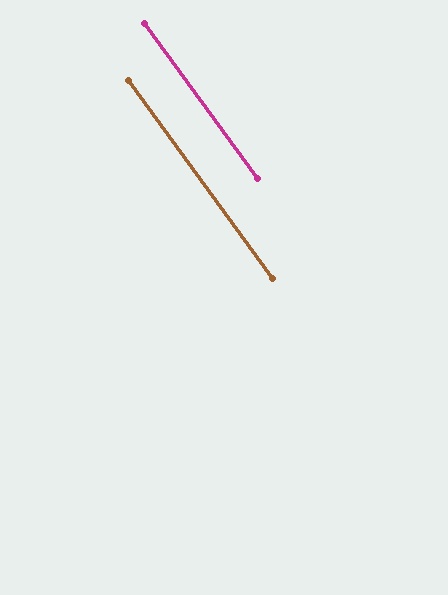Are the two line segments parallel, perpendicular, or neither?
Parallel — their directions differ by only 0.1°.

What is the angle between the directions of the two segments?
Approximately 0 degrees.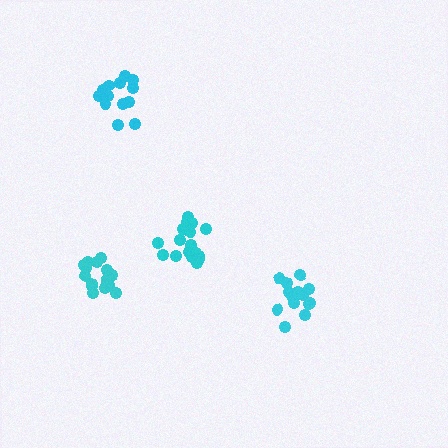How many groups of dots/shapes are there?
There are 4 groups.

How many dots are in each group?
Group 1: 17 dots, Group 2: 13 dots, Group 3: 15 dots, Group 4: 18 dots (63 total).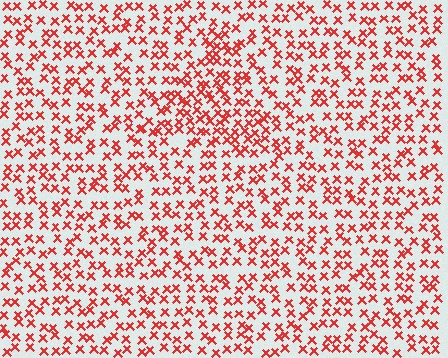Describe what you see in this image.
The image contains small red elements arranged at two different densities. A triangle-shaped region is visible where the elements are more densely packed than the surrounding area.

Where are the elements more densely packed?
The elements are more densely packed inside the triangle boundary.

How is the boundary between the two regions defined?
The boundary is defined by a change in element density (approximately 1.6x ratio). All elements are the same color, size, and shape.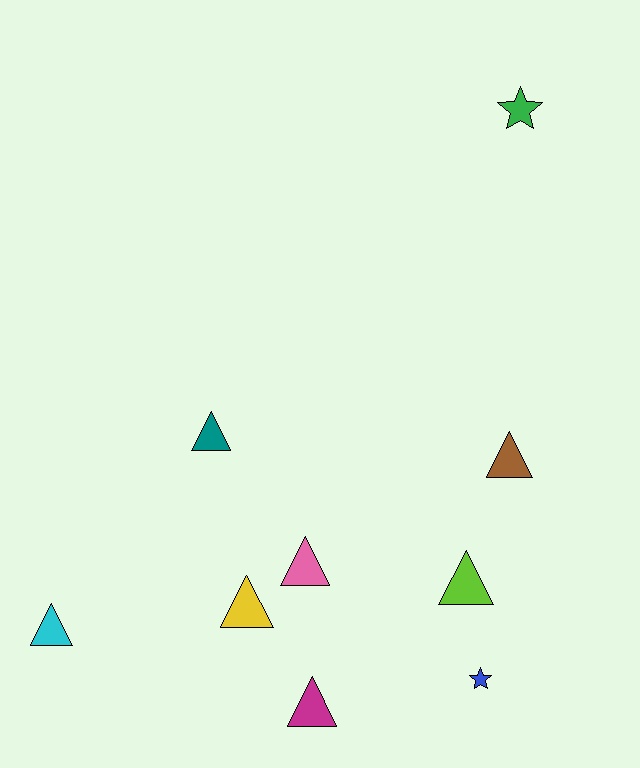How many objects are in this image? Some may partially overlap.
There are 9 objects.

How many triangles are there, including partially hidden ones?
There are 7 triangles.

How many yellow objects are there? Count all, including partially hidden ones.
There is 1 yellow object.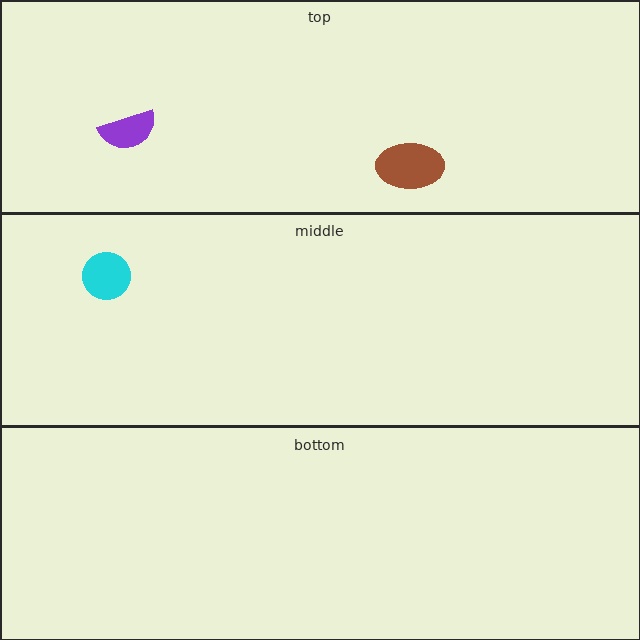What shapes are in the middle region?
The cyan circle.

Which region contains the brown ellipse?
The top region.